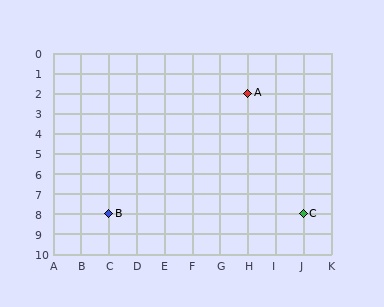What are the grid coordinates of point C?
Point C is at grid coordinates (J, 8).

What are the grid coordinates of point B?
Point B is at grid coordinates (C, 8).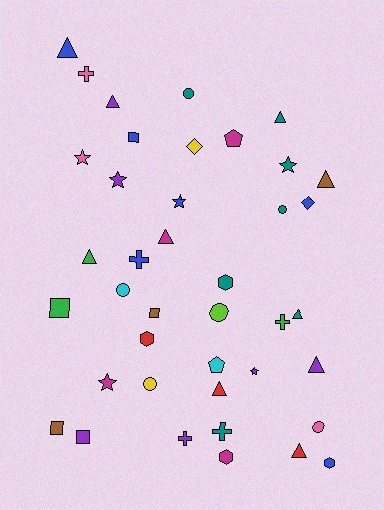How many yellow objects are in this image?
There are 2 yellow objects.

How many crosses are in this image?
There are 5 crosses.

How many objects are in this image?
There are 40 objects.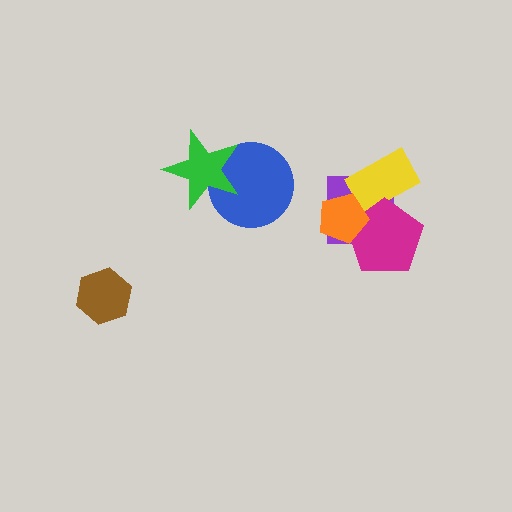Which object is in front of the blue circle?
The green star is in front of the blue circle.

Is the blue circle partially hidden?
Yes, it is partially covered by another shape.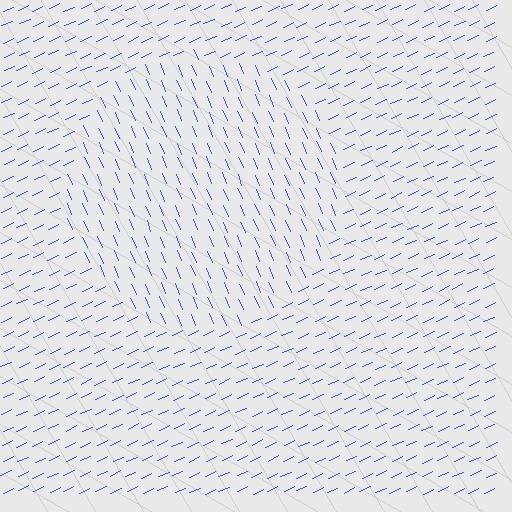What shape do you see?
I see a circle.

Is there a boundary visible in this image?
Yes, there is a texture boundary formed by a change in line orientation.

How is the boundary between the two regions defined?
The boundary is defined purely by a change in line orientation (approximately 88 degrees difference). All lines are the same color and thickness.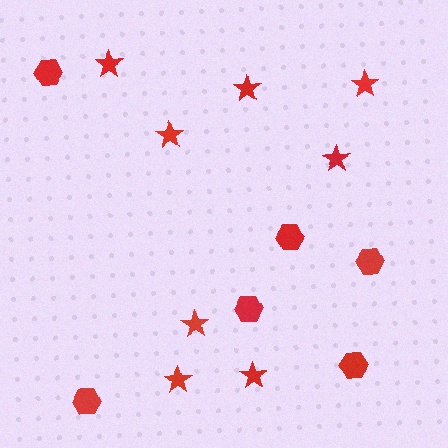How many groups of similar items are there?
There are 2 groups: one group of hexagons (6) and one group of stars (8).